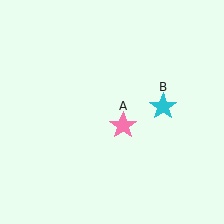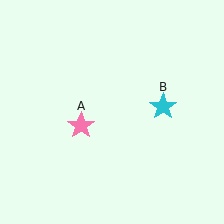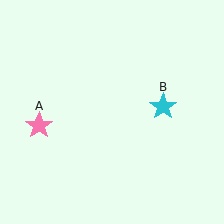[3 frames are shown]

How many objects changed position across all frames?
1 object changed position: pink star (object A).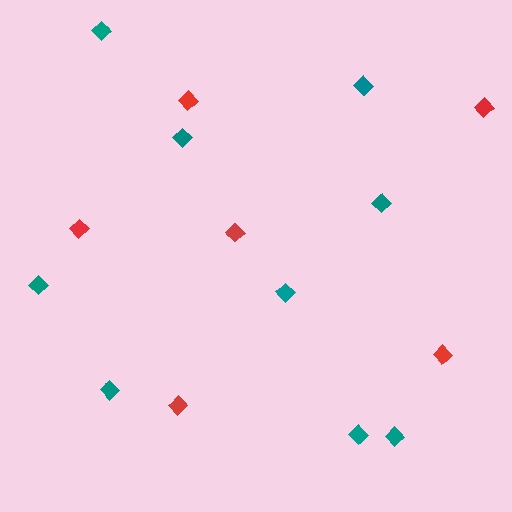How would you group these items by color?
There are 2 groups: one group of red diamonds (6) and one group of teal diamonds (9).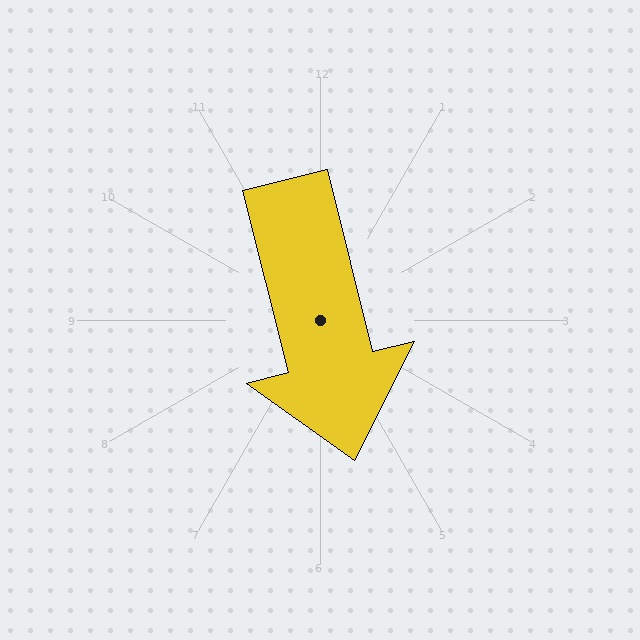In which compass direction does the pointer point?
South.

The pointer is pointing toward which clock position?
Roughly 6 o'clock.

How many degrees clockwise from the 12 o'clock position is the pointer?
Approximately 166 degrees.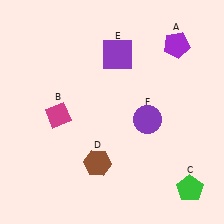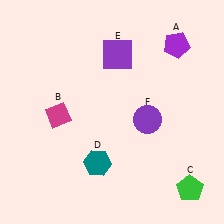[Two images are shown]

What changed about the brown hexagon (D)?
In Image 1, D is brown. In Image 2, it changed to teal.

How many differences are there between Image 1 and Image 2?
There is 1 difference between the two images.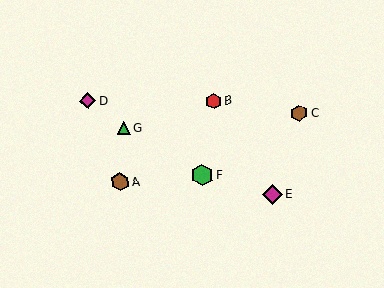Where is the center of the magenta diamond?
The center of the magenta diamond is at (272, 194).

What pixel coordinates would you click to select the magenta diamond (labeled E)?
Click at (272, 194) to select the magenta diamond E.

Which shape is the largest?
The green hexagon (labeled F) is the largest.